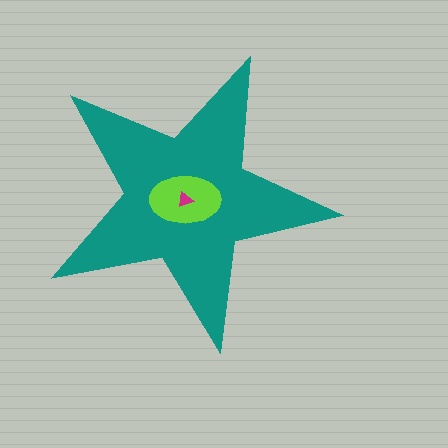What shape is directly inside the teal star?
The lime ellipse.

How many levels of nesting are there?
3.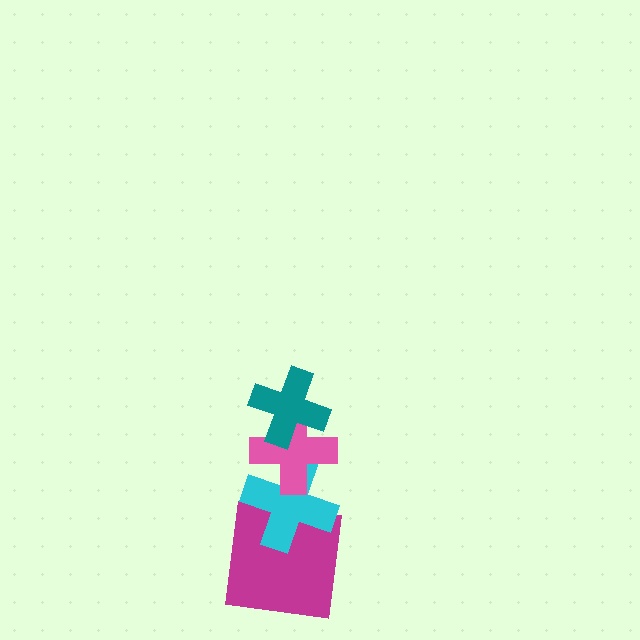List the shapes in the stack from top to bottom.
From top to bottom: the teal cross, the pink cross, the cyan cross, the magenta square.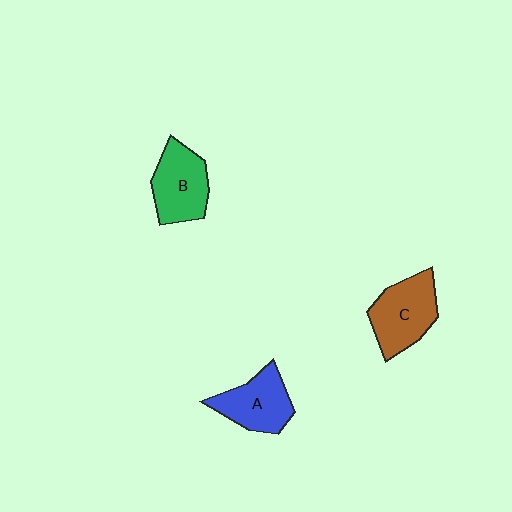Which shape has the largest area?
Shape C (brown).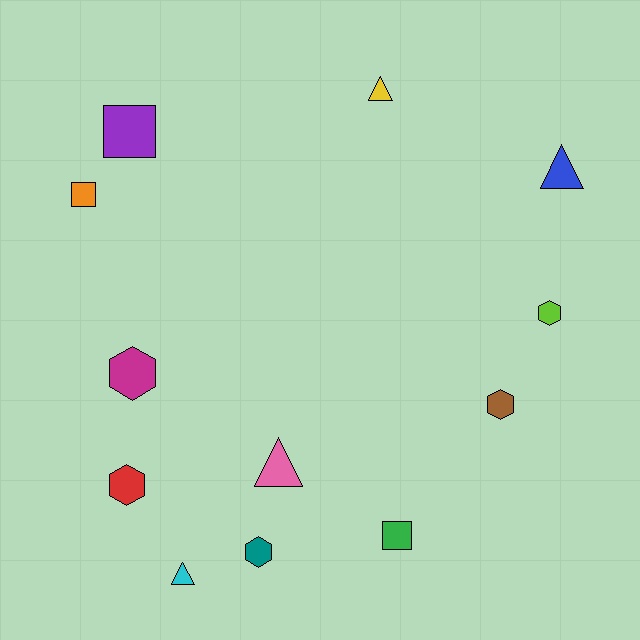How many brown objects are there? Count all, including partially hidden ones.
There is 1 brown object.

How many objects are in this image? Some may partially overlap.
There are 12 objects.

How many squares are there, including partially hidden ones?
There are 3 squares.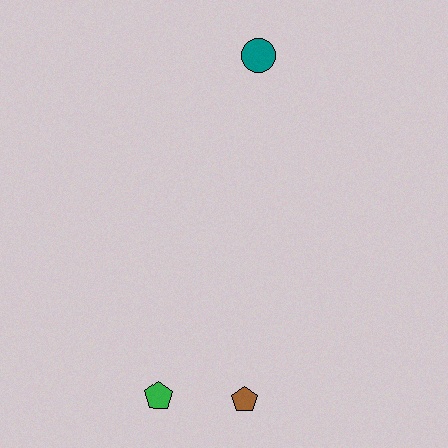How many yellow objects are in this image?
There are no yellow objects.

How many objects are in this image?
There are 3 objects.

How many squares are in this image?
There are no squares.